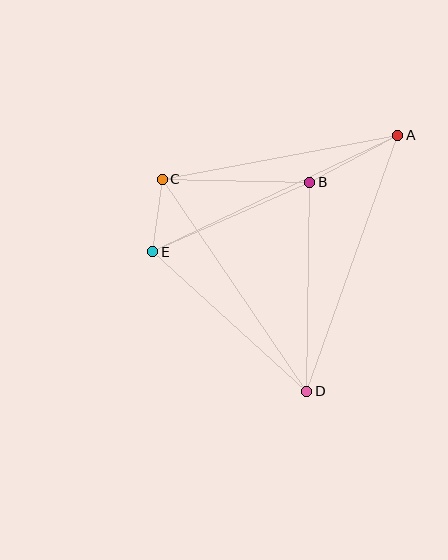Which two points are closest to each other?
Points C and E are closest to each other.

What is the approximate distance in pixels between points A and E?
The distance between A and E is approximately 271 pixels.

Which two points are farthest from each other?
Points A and D are farthest from each other.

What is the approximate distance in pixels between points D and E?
The distance between D and E is approximately 208 pixels.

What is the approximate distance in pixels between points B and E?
The distance between B and E is approximately 171 pixels.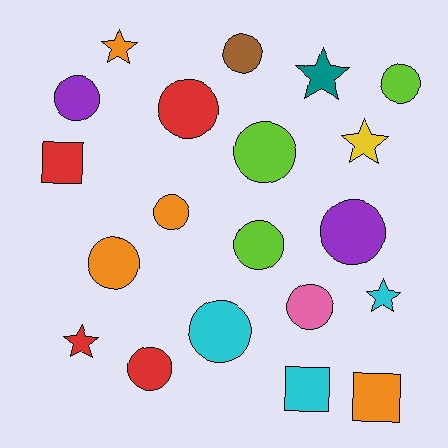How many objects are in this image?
There are 20 objects.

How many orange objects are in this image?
There are 4 orange objects.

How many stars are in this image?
There are 5 stars.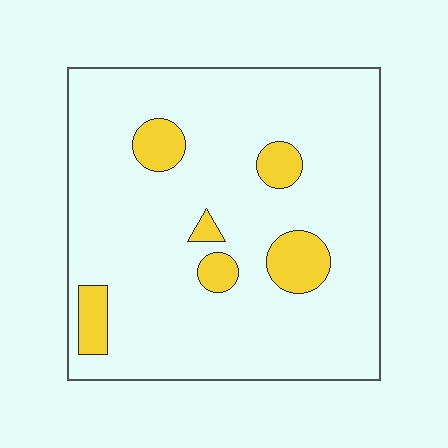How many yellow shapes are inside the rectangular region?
6.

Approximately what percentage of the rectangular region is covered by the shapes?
Approximately 10%.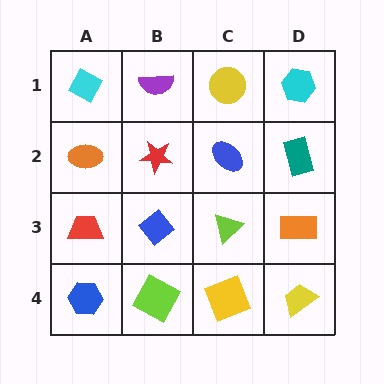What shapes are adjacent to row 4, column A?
A red trapezoid (row 3, column A), a lime square (row 4, column B).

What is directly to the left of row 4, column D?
A yellow square.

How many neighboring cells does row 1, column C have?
3.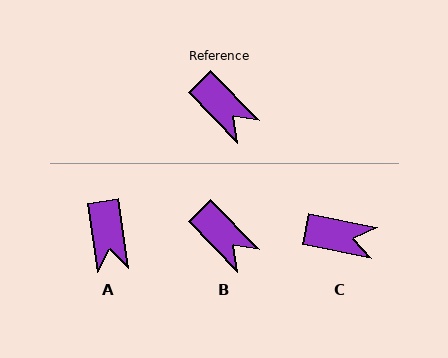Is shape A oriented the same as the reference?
No, it is off by about 36 degrees.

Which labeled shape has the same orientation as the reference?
B.